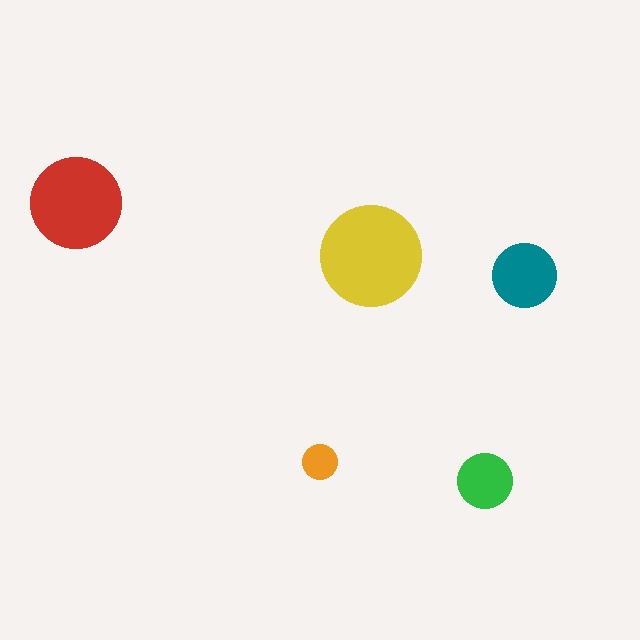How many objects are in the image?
There are 5 objects in the image.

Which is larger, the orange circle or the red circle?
The red one.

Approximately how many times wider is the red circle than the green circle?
About 1.5 times wider.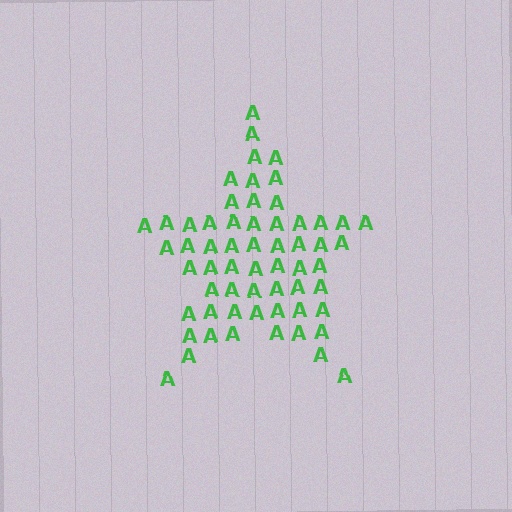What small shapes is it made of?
It is made of small letter A's.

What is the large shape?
The large shape is a star.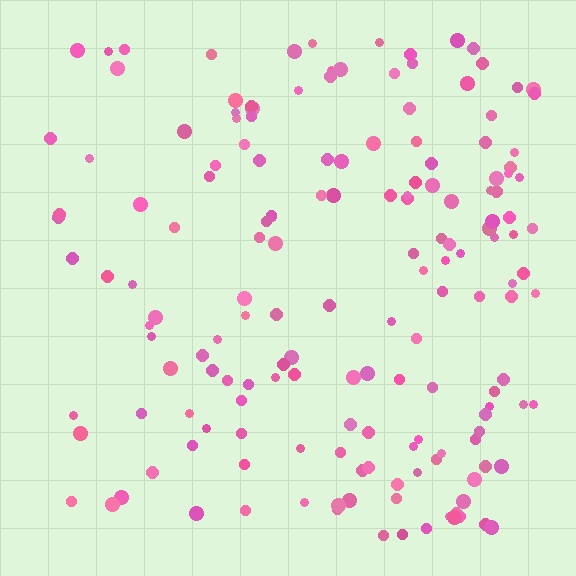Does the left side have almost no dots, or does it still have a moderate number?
Still a moderate number, just noticeably fewer than the right.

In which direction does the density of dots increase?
From left to right, with the right side densest.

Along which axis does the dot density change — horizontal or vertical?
Horizontal.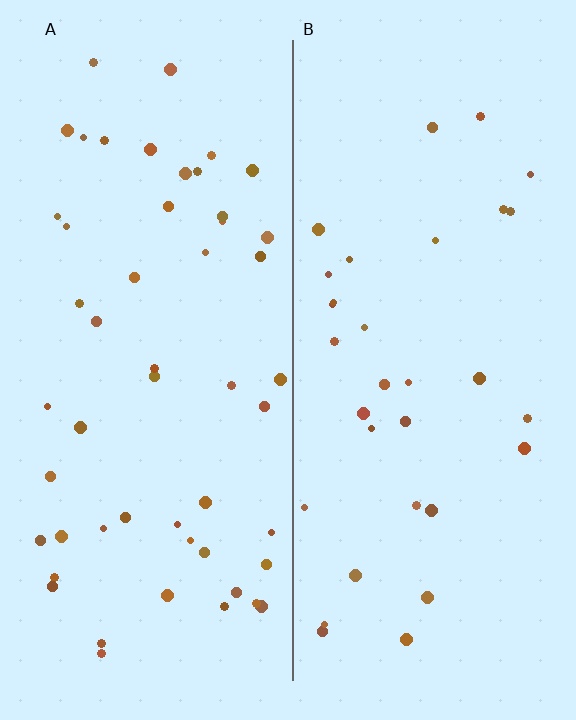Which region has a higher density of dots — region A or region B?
A (the left).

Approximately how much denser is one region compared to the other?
Approximately 1.6× — region A over region B.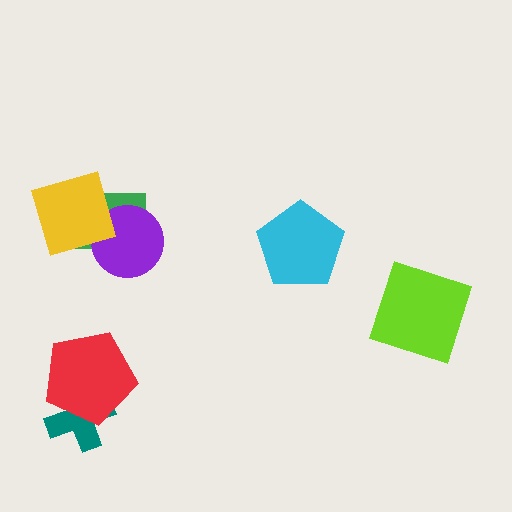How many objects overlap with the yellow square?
2 objects overlap with the yellow square.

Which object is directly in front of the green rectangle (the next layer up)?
The purple circle is directly in front of the green rectangle.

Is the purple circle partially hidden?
Yes, it is partially covered by another shape.